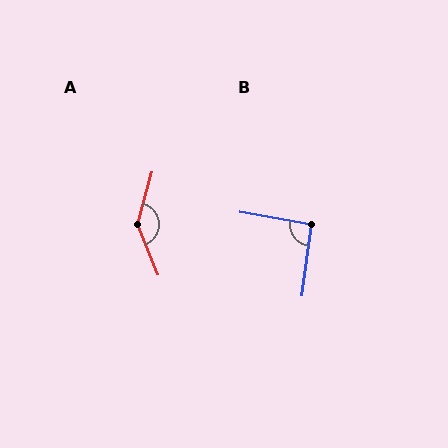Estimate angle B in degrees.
Approximately 92 degrees.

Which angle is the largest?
A, at approximately 143 degrees.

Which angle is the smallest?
B, at approximately 92 degrees.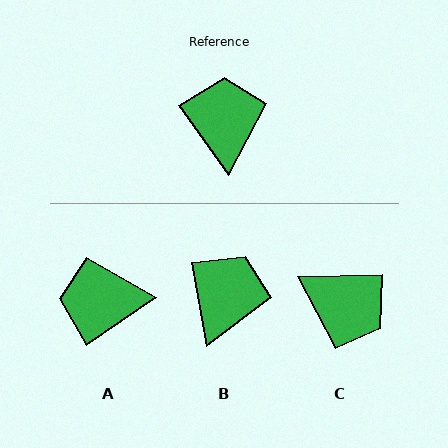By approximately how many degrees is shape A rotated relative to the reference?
Approximately 89 degrees counter-clockwise.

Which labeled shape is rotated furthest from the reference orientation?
C, about 124 degrees away.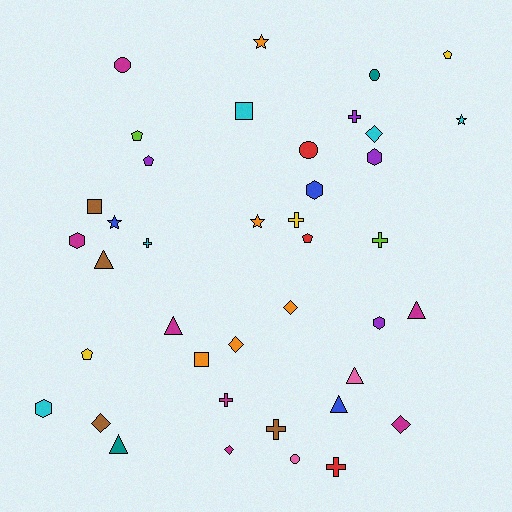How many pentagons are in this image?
There are 5 pentagons.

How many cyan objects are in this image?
There are 5 cyan objects.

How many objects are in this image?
There are 40 objects.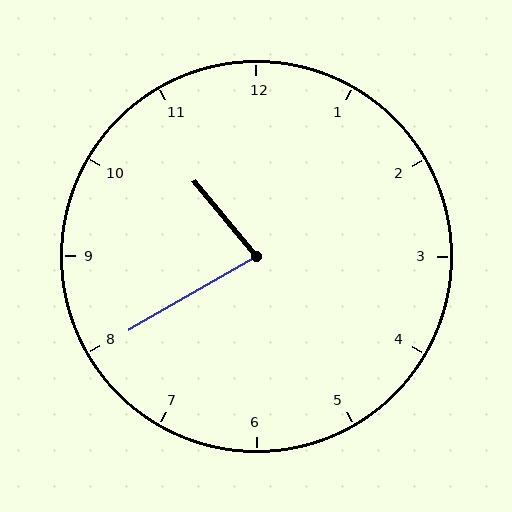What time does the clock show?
10:40.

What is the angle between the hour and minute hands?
Approximately 80 degrees.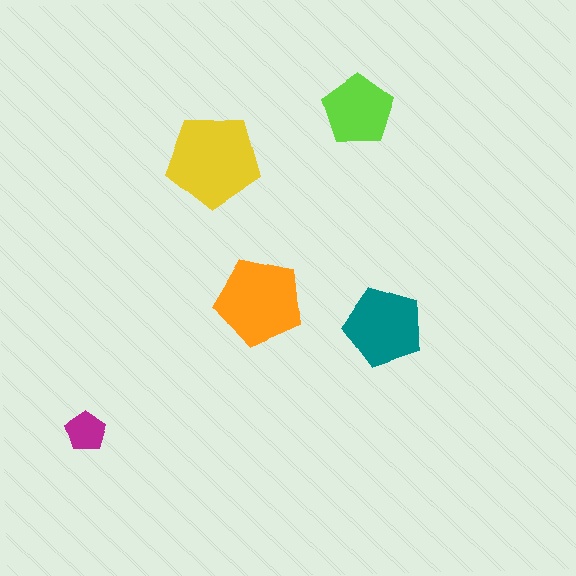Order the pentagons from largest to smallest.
the yellow one, the orange one, the teal one, the lime one, the magenta one.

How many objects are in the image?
There are 5 objects in the image.